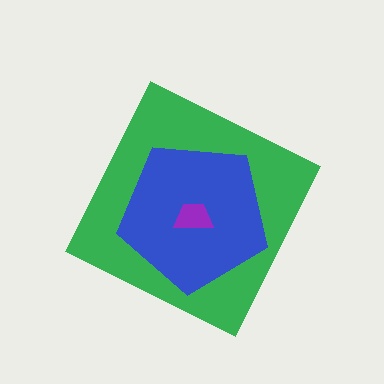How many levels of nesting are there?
3.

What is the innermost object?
The purple trapezoid.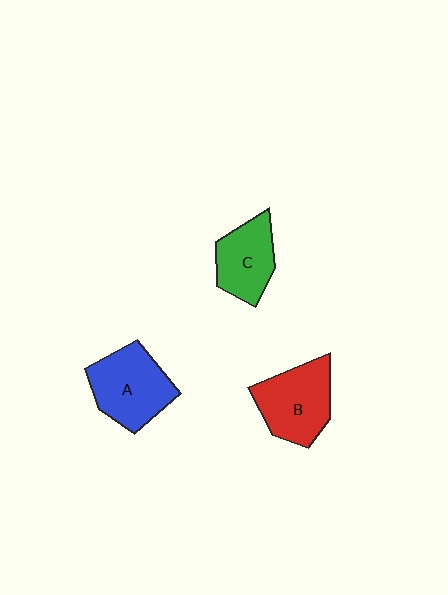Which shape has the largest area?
Shape A (blue).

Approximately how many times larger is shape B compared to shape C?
Approximately 1.3 times.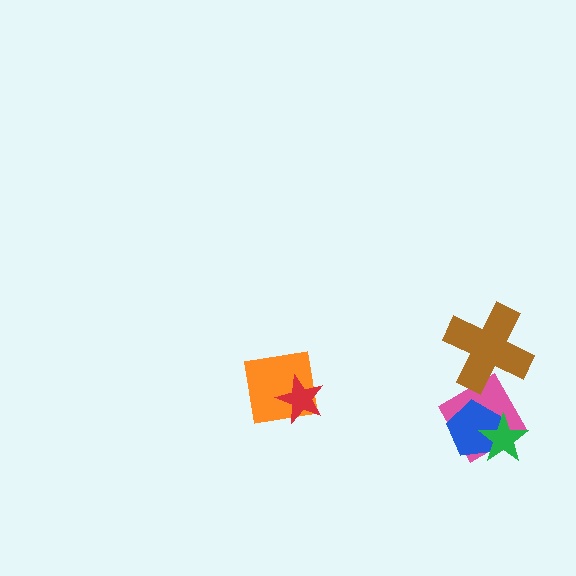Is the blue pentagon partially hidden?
Yes, it is partially covered by another shape.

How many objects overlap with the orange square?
1 object overlaps with the orange square.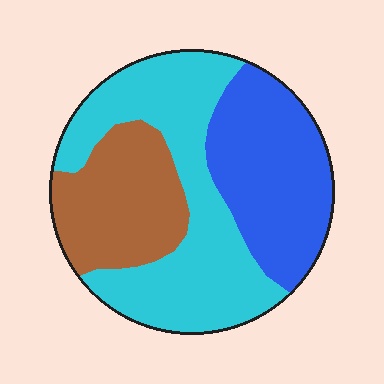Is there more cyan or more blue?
Cyan.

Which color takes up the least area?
Brown, at roughly 25%.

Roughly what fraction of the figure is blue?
Blue covers 31% of the figure.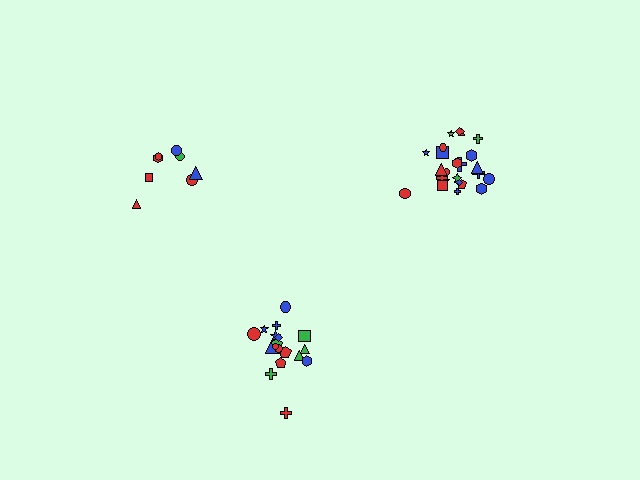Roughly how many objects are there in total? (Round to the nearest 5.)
Roughly 50 objects in total.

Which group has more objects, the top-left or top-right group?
The top-right group.